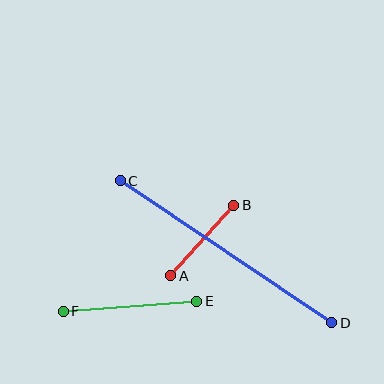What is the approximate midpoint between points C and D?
The midpoint is at approximately (226, 252) pixels.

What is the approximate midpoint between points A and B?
The midpoint is at approximately (202, 240) pixels.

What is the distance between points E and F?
The distance is approximately 134 pixels.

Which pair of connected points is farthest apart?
Points C and D are farthest apart.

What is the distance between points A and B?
The distance is approximately 95 pixels.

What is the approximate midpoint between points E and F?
The midpoint is at approximately (130, 306) pixels.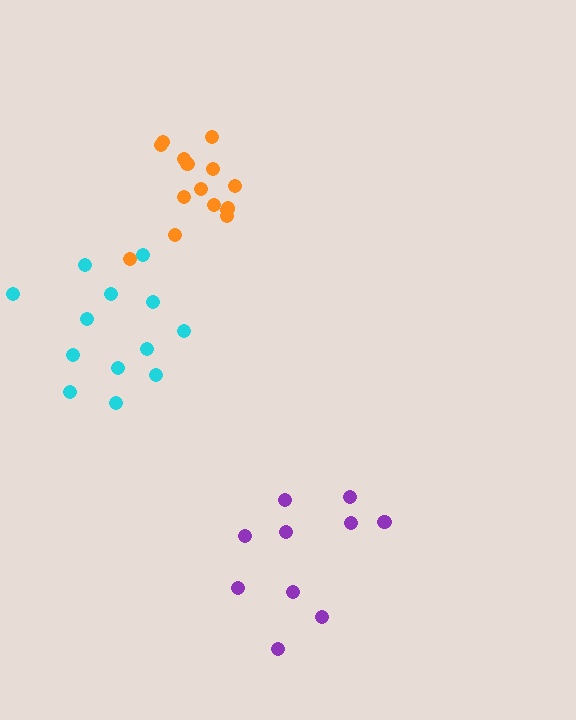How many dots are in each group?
Group 1: 10 dots, Group 2: 15 dots, Group 3: 13 dots (38 total).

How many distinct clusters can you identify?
There are 3 distinct clusters.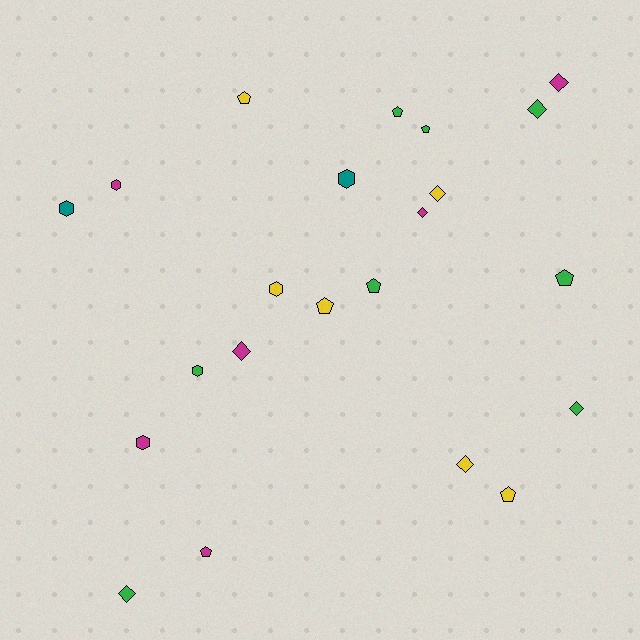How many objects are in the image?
There are 22 objects.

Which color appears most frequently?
Green, with 8 objects.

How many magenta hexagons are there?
There are 2 magenta hexagons.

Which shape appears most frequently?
Pentagon, with 8 objects.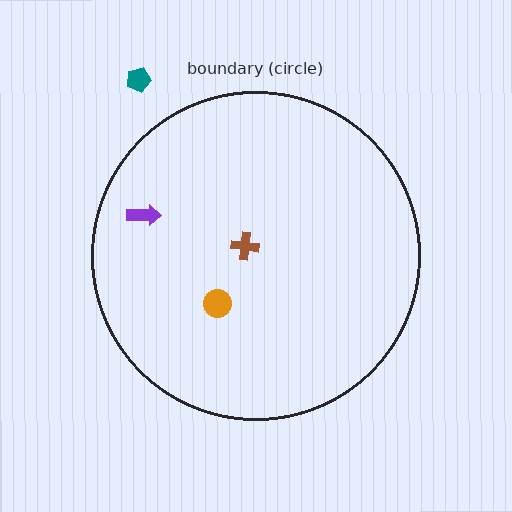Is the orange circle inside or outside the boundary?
Inside.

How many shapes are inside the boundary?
3 inside, 1 outside.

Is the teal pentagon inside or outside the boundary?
Outside.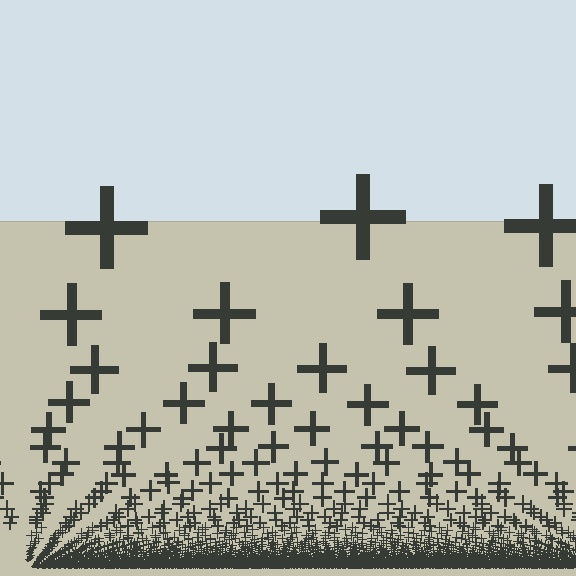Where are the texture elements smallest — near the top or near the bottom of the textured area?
Near the bottom.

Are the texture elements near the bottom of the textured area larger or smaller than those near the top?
Smaller. The gradient is inverted — elements near the bottom are smaller and denser.